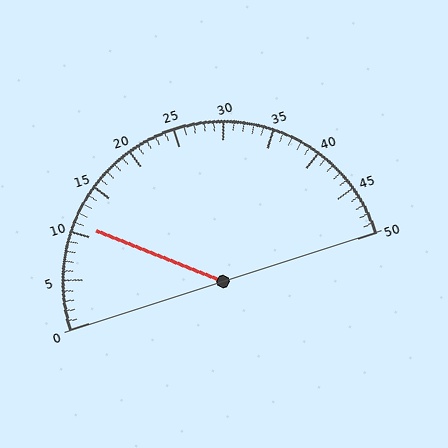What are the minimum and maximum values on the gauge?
The gauge ranges from 0 to 50.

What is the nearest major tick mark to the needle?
The nearest major tick mark is 10.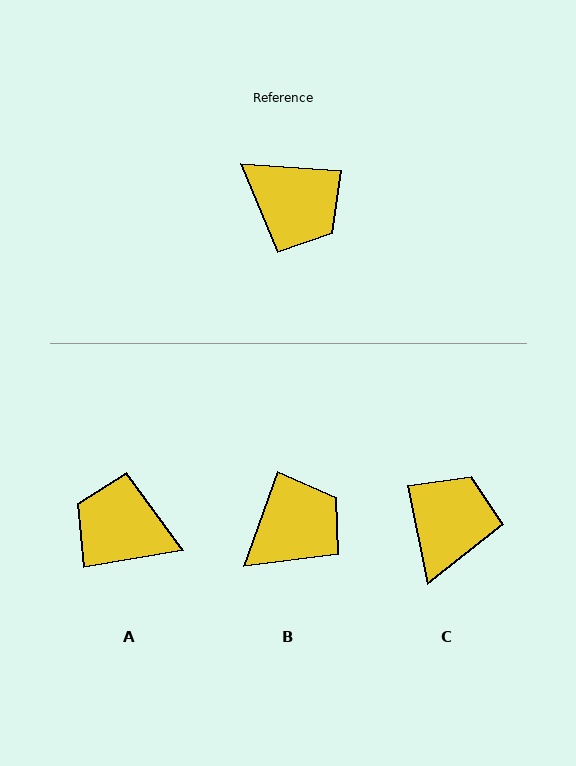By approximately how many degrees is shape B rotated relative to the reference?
Approximately 74 degrees counter-clockwise.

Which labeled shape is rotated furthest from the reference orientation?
A, about 167 degrees away.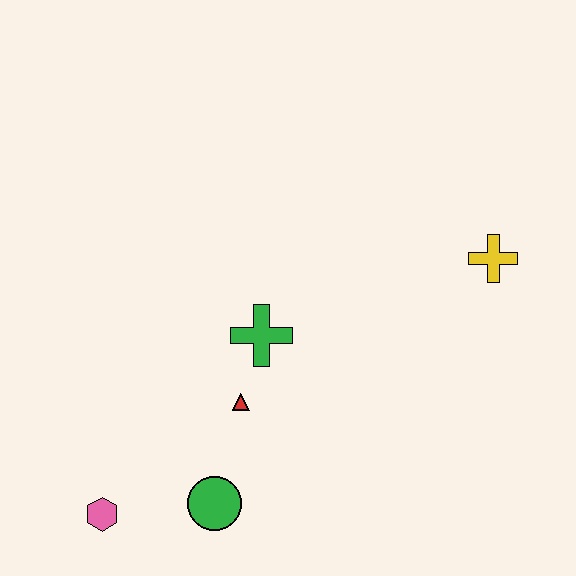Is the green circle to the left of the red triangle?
Yes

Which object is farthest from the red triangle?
The yellow cross is farthest from the red triangle.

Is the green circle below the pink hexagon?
No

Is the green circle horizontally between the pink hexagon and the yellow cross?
Yes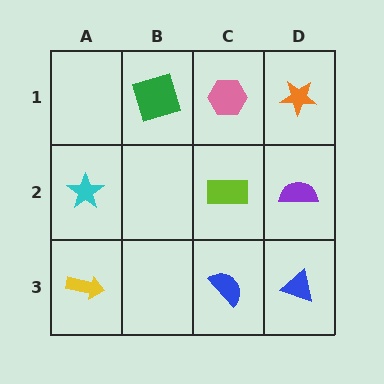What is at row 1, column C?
A pink hexagon.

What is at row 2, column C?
A lime rectangle.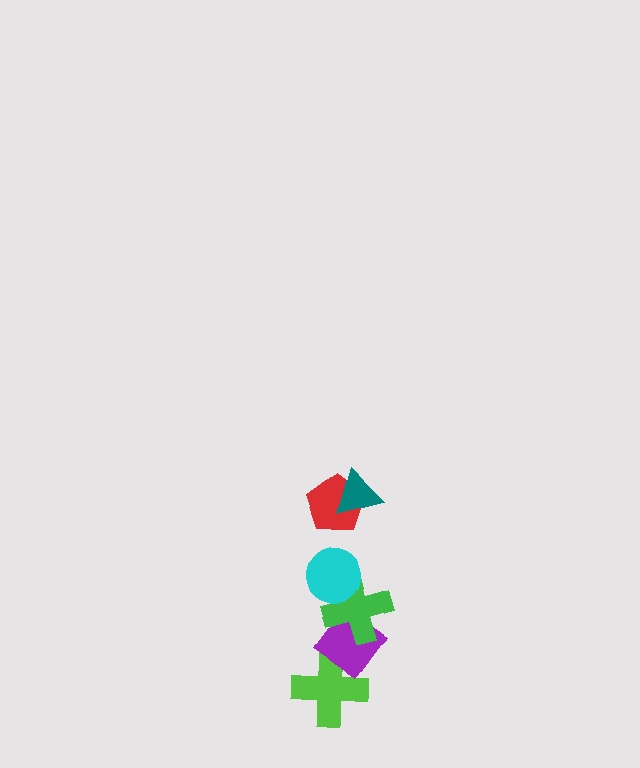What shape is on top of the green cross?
The cyan circle is on top of the green cross.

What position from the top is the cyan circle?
The cyan circle is 3rd from the top.